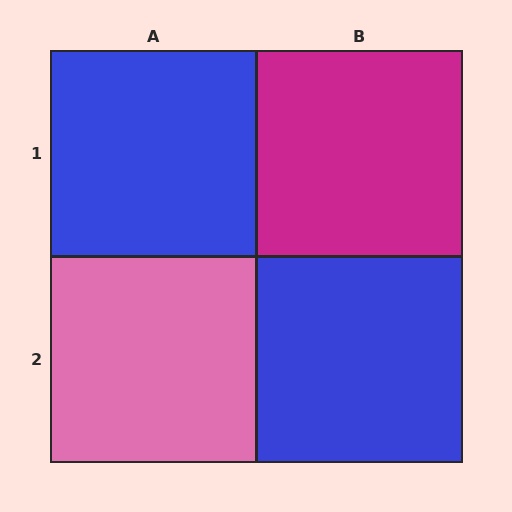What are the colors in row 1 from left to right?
Blue, magenta.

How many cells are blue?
2 cells are blue.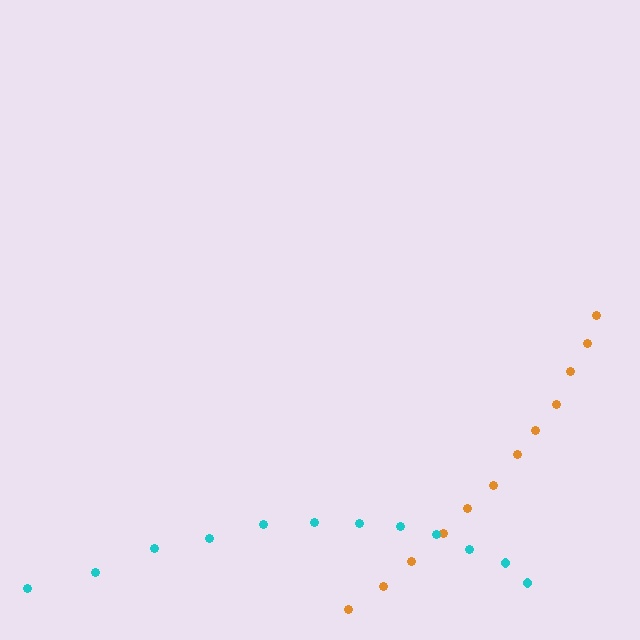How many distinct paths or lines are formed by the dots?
There are 2 distinct paths.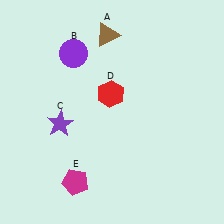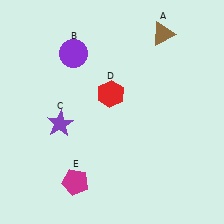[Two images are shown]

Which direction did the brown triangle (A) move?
The brown triangle (A) moved right.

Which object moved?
The brown triangle (A) moved right.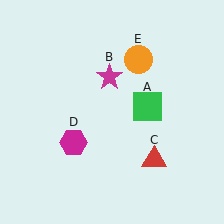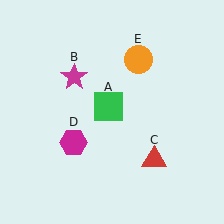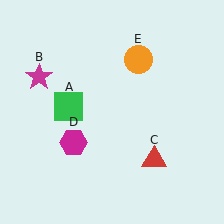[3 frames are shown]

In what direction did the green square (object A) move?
The green square (object A) moved left.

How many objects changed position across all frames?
2 objects changed position: green square (object A), magenta star (object B).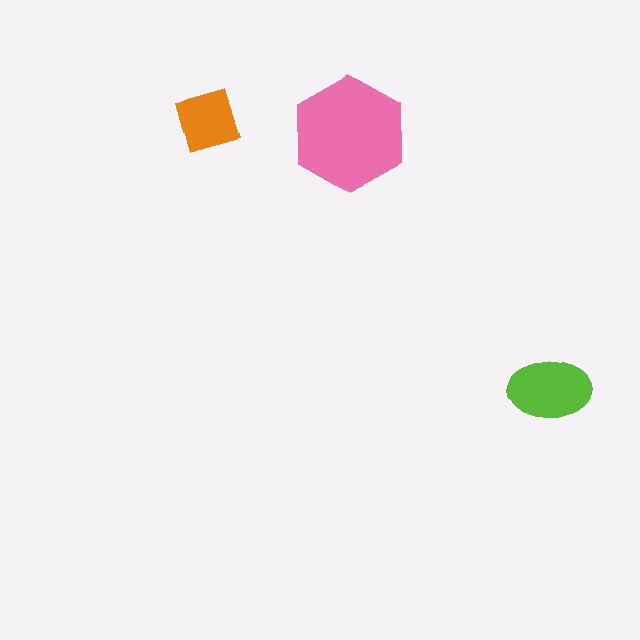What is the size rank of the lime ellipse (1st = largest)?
2nd.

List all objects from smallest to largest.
The orange square, the lime ellipse, the pink hexagon.